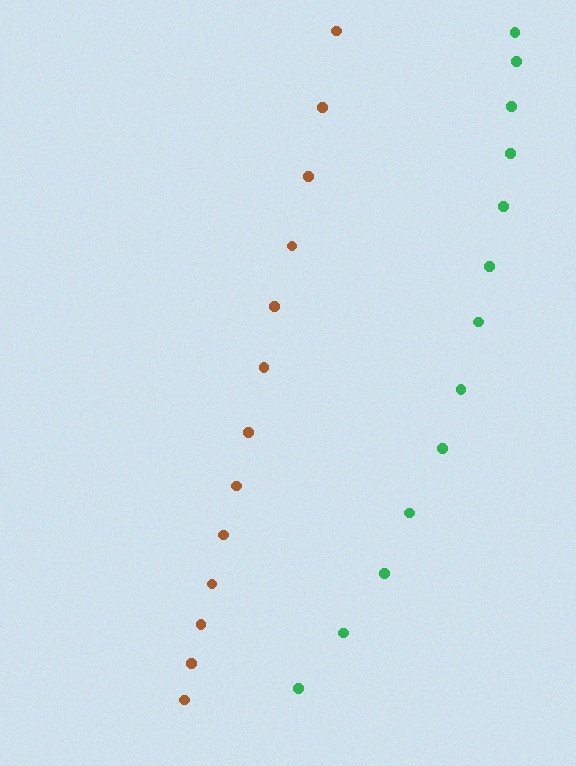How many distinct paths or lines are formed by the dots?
There are 2 distinct paths.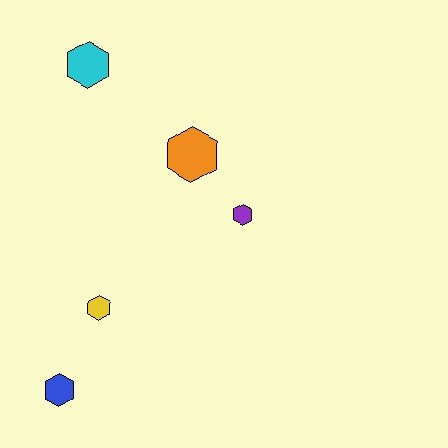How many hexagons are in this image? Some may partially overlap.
There are 5 hexagons.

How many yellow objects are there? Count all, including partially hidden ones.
There is 1 yellow object.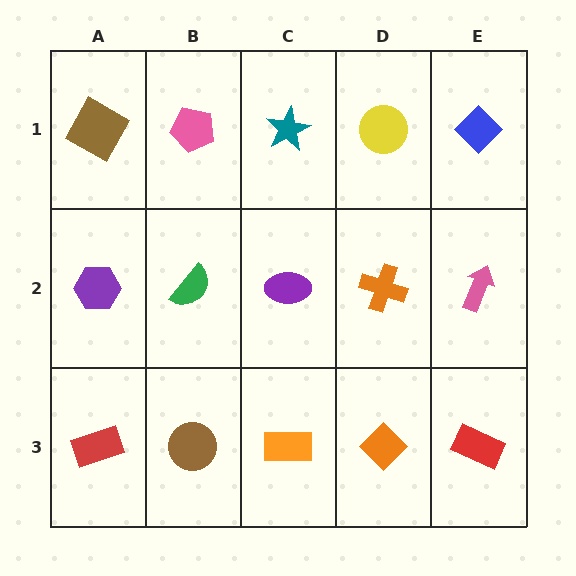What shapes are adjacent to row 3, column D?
An orange cross (row 2, column D), an orange rectangle (row 3, column C), a red rectangle (row 3, column E).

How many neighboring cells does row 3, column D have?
3.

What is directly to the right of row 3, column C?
An orange diamond.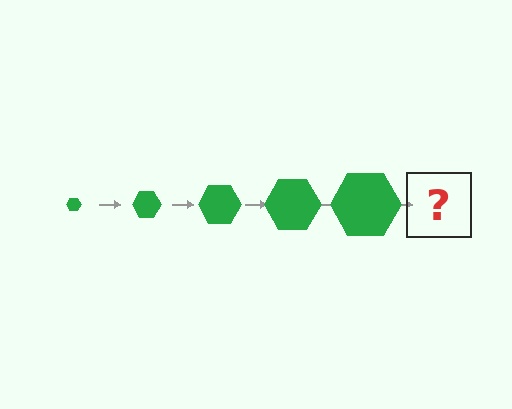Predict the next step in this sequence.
The next step is a green hexagon, larger than the previous one.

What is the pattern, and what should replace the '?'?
The pattern is that the hexagon gets progressively larger each step. The '?' should be a green hexagon, larger than the previous one.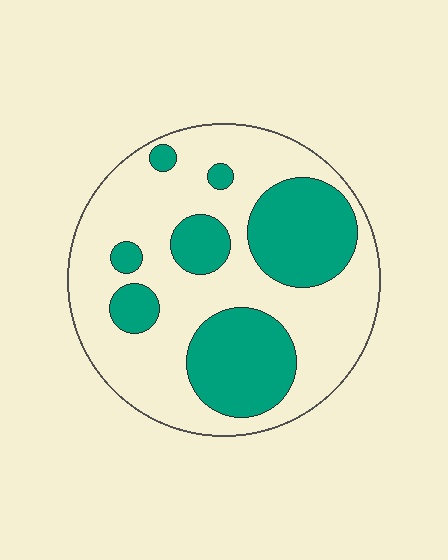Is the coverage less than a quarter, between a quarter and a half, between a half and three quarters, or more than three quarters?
Between a quarter and a half.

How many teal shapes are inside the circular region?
7.